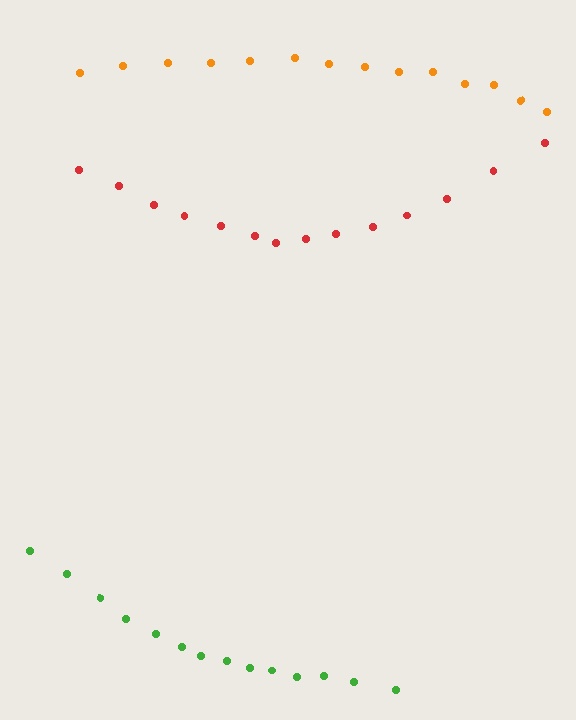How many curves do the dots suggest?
There are 3 distinct paths.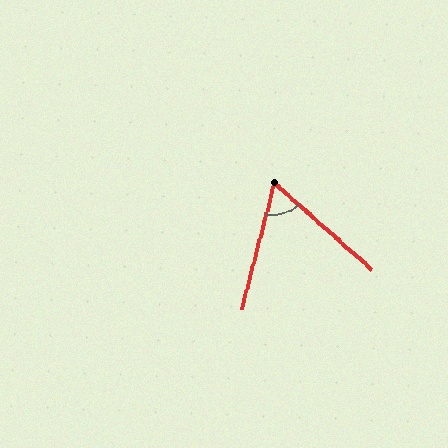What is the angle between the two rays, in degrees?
Approximately 63 degrees.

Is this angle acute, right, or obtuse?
It is acute.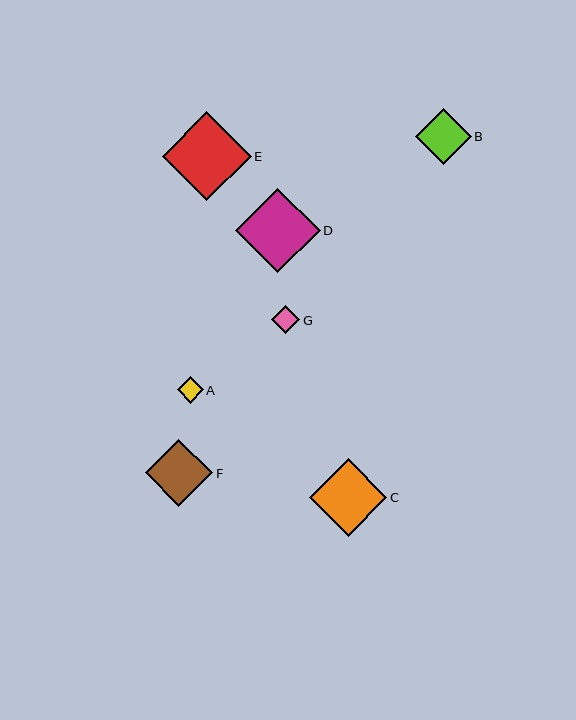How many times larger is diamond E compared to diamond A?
Diamond E is approximately 3.4 times the size of diamond A.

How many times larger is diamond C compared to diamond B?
Diamond C is approximately 1.4 times the size of diamond B.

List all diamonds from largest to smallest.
From largest to smallest: E, D, C, F, B, G, A.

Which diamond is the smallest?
Diamond A is the smallest with a size of approximately 26 pixels.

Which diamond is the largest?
Diamond E is the largest with a size of approximately 89 pixels.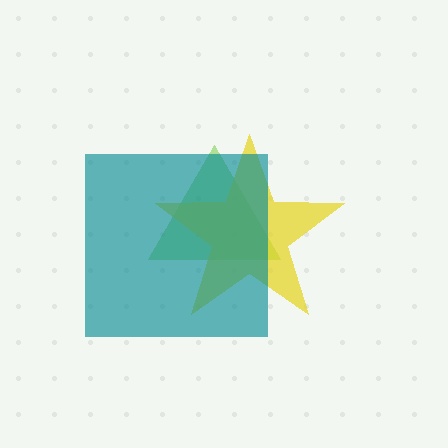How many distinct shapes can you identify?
There are 3 distinct shapes: a lime triangle, a yellow star, a teal square.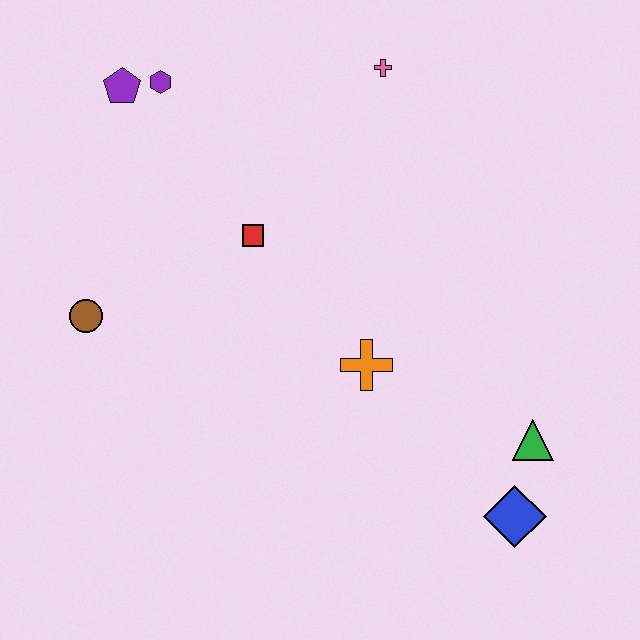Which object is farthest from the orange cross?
The purple pentagon is farthest from the orange cross.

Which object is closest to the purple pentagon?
The purple hexagon is closest to the purple pentagon.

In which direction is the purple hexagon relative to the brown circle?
The purple hexagon is above the brown circle.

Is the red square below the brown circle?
No